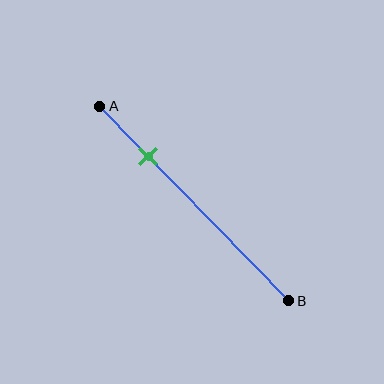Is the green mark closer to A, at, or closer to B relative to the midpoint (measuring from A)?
The green mark is closer to point A than the midpoint of segment AB.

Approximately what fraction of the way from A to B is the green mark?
The green mark is approximately 25% of the way from A to B.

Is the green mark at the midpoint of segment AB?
No, the mark is at about 25% from A, not at the 50% midpoint.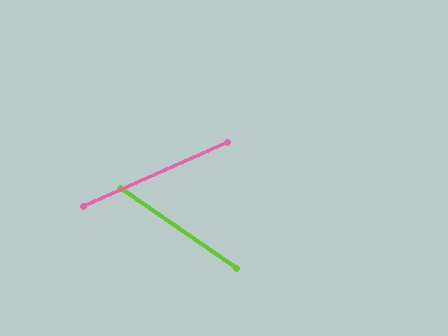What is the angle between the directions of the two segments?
Approximately 59 degrees.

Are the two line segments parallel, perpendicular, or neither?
Neither parallel nor perpendicular — they differ by about 59°.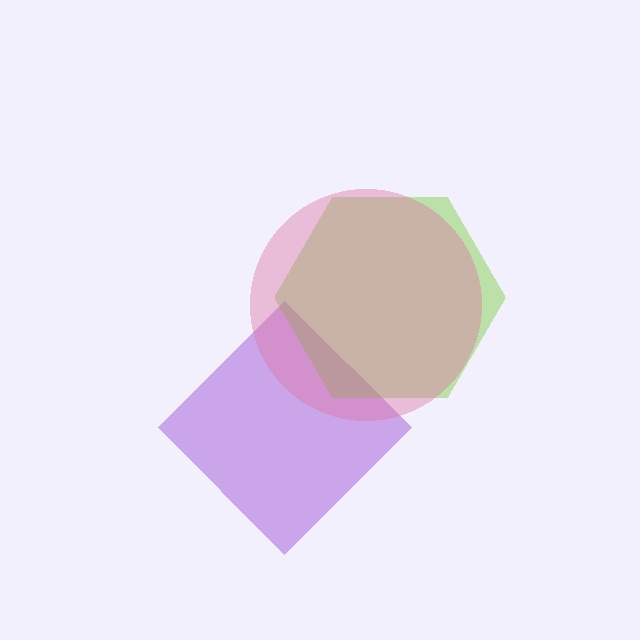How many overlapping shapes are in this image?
There are 3 overlapping shapes in the image.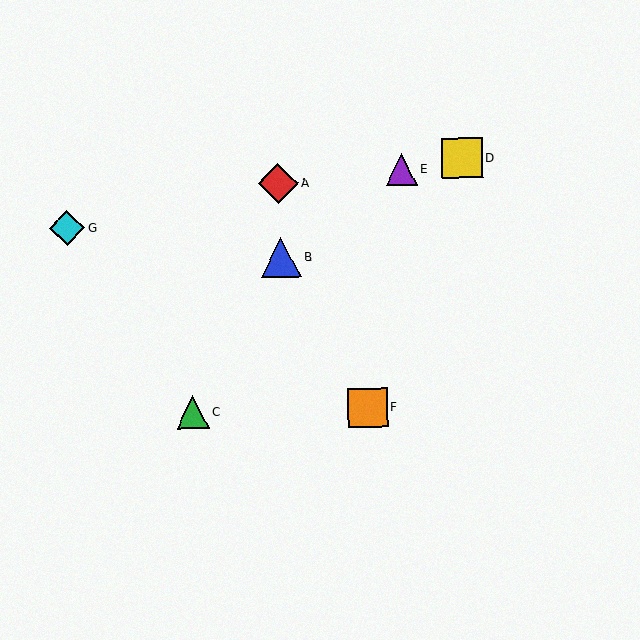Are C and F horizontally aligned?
Yes, both are at y≈412.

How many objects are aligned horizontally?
2 objects (C, F) are aligned horizontally.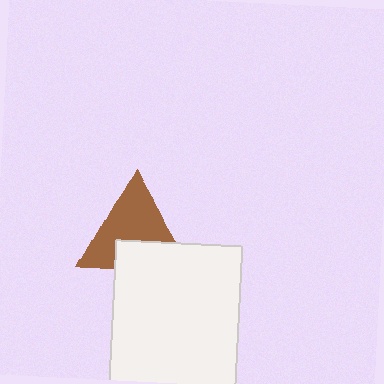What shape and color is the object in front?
The object in front is a white rectangle.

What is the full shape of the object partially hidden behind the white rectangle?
The partially hidden object is a brown triangle.